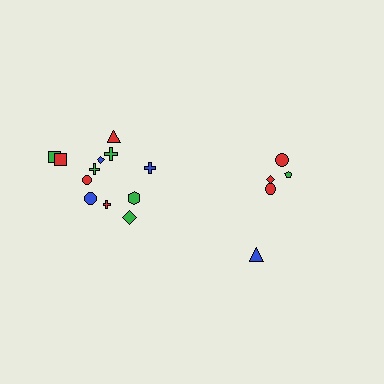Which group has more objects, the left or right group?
The left group.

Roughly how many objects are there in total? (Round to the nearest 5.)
Roughly 15 objects in total.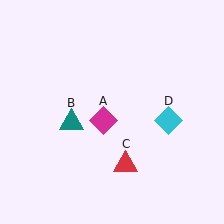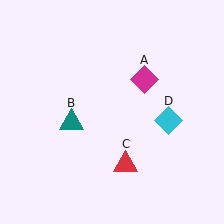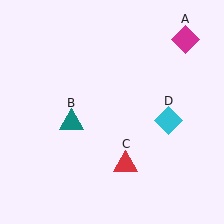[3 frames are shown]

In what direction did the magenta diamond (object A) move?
The magenta diamond (object A) moved up and to the right.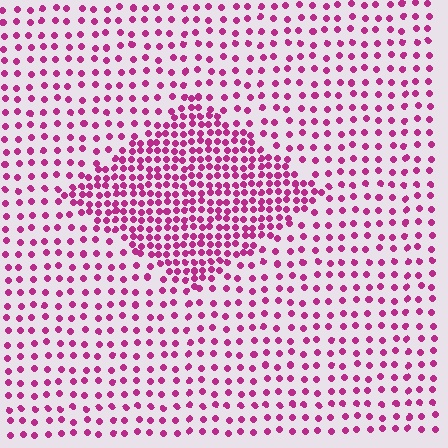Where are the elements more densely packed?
The elements are more densely packed inside the diamond boundary.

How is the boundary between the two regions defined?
The boundary is defined by a change in element density (approximately 2.3x ratio). All elements are the same color, size, and shape.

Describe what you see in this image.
The image contains small magenta elements arranged at two different densities. A diamond-shaped region is visible where the elements are more densely packed than the surrounding area.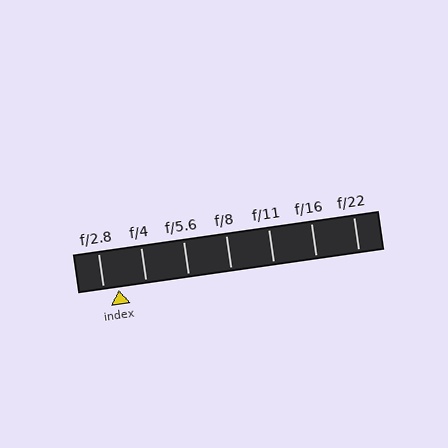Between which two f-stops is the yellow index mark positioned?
The index mark is between f/2.8 and f/4.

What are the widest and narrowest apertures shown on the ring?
The widest aperture shown is f/2.8 and the narrowest is f/22.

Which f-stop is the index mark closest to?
The index mark is closest to f/2.8.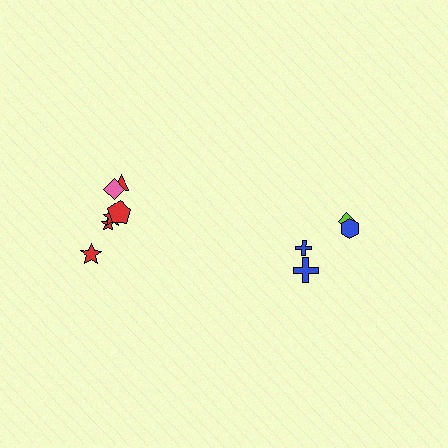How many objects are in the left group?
There are 6 objects.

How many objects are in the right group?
There are 4 objects.